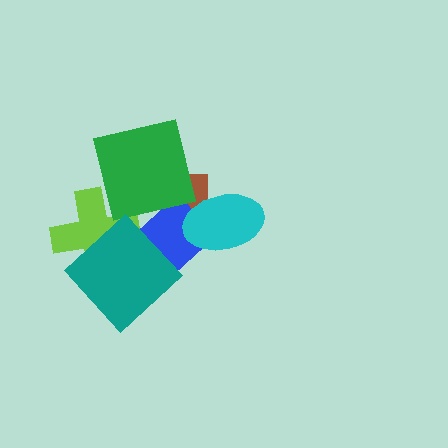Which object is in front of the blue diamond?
The cyan ellipse is in front of the blue diamond.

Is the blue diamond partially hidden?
Yes, it is partially covered by another shape.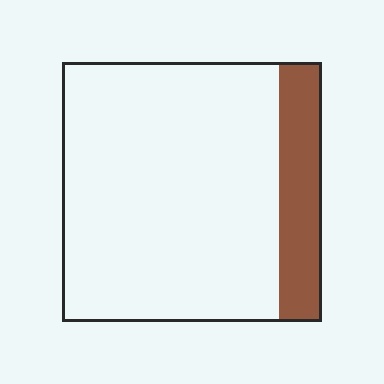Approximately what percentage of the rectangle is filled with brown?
Approximately 15%.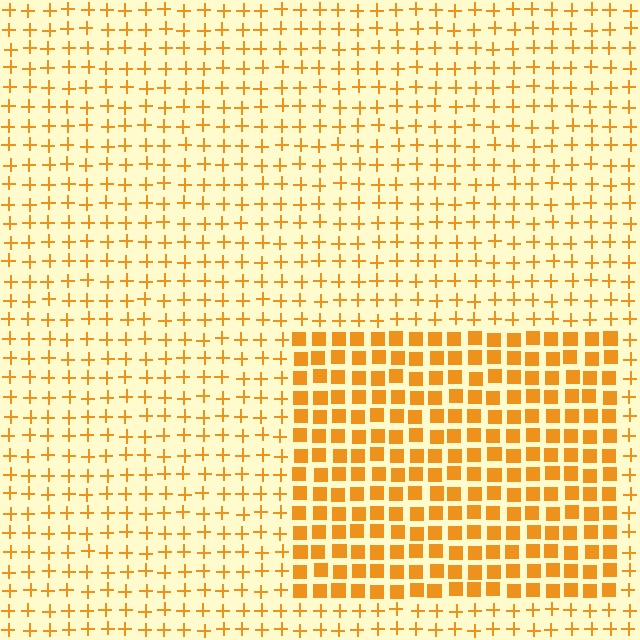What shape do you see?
I see a rectangle.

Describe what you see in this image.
The image is filled with small orange elements arranged in a uniform grid. A rectangle-shaped region contains squares, while the surrounding area contains plus signs. The boundary is defined purely by the change in element shape.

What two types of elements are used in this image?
The image uses squares inside the rectangle region and plus signs outside it.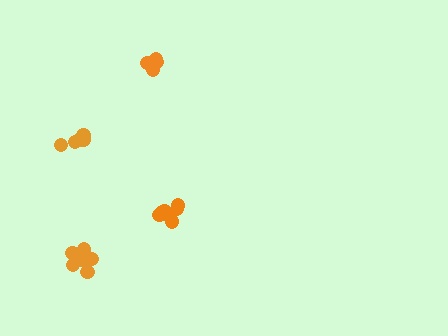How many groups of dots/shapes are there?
There are 4 groups.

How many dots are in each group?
Group 1: 8 dots, Group 2: 5 dots, Group 3: 6 dots, Group 4: 5 dots (24 total).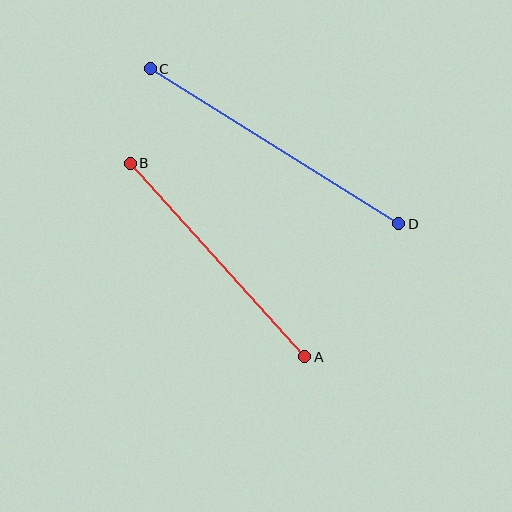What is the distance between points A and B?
The distance is approximately 260 pixels.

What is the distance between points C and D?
The distance is approximately 293 pixels.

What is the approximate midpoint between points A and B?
The midpoint is at approximately (218, 260) pixels.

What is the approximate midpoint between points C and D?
The midpoint is at approximately (275, 146) pixels.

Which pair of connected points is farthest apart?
Points C and D are farthest apart.